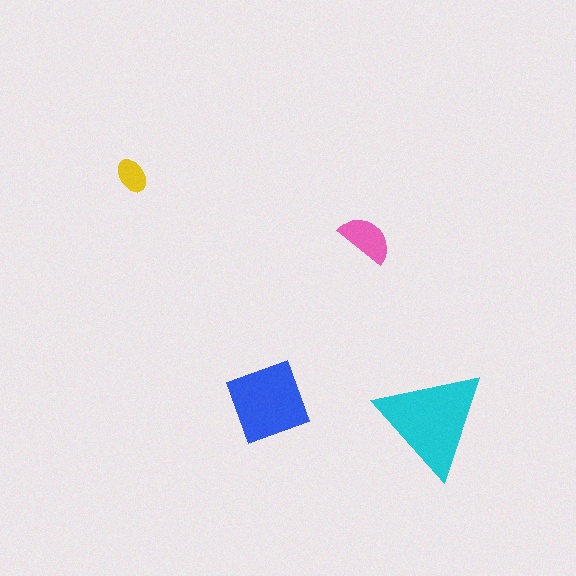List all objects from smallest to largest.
The yellow ellipse, the pink semicircle, the blue diamond, the cyan triangle.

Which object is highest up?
The yellow ellipse is topmost.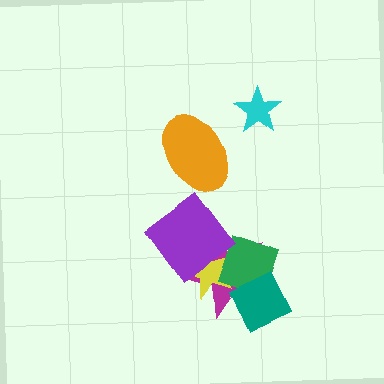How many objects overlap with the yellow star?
3 objects overlap with the yellow star.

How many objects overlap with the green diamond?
4 objects overlap with the green diamond.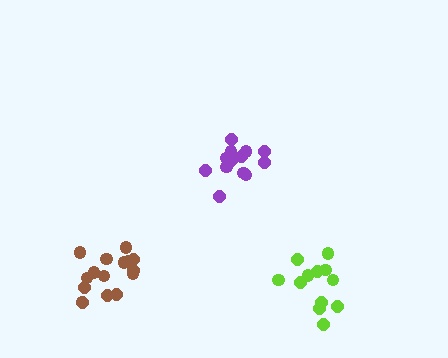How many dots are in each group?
Group 1: 13 dots, Group 2: 12 dots, Group 3: 16 dots (41 total).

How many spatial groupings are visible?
There are 3 spatial groupings.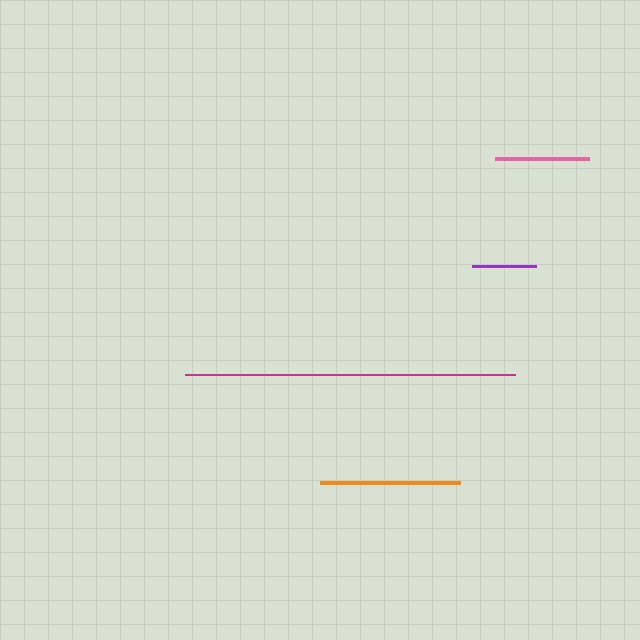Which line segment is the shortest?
The purple line is the shortest at approximately 65 pixels.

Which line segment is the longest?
The magenta line is the longest at approximately 330 pixels.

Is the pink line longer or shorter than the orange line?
The orange line is longer than the pink line.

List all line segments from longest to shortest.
From longest to shortest: magenta, orange, pink, purple.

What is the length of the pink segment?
The pink segment is approximately 94 pixels long.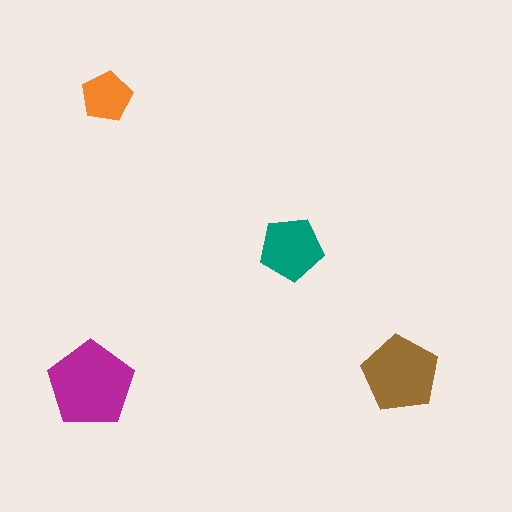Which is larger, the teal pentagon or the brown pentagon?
The brown one.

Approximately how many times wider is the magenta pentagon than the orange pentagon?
About 1.5 times wider.